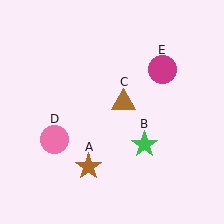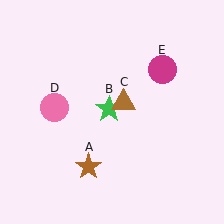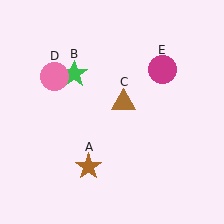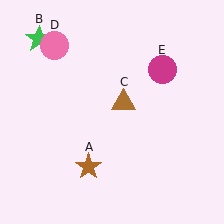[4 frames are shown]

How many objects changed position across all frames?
2 objects changed position: green star (object B), pink circle (object D).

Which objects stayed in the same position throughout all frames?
Brown star (object A) and brown triangle (object C) and magenta circle (object E) remained stationary.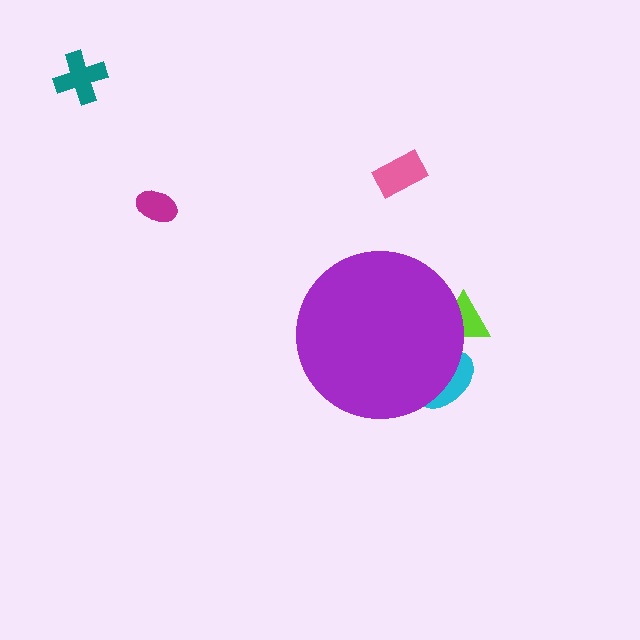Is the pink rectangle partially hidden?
No, the pink rectangle is fully visible.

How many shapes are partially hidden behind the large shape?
2 shapes are partially hidden.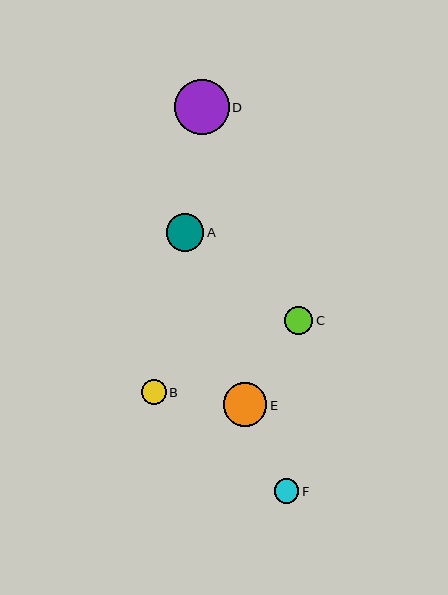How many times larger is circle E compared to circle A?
Circle E is approximately 1.1 times the size of circle A.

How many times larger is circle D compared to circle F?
Circle D is approximately 2.2 times the size of circle F.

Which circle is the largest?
Circle D is the largest with a size of approximately 55 pixels.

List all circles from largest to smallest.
From largest to smallest: D, E, A, C, F, B.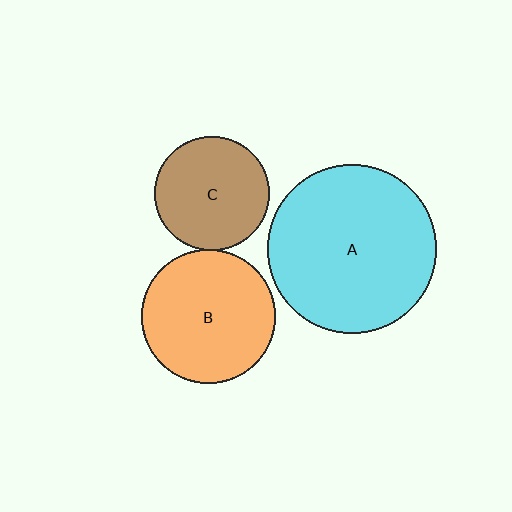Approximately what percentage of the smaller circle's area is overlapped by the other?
Approximately 5%.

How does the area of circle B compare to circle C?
Approximately 1.4 times.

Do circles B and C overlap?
Yes.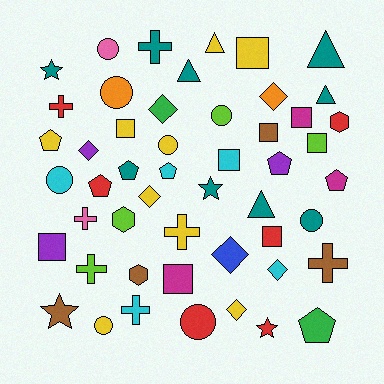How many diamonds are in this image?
There are 7 diamonds.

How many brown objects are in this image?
There are 4 brown objects.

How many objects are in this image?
There are 50 objects.